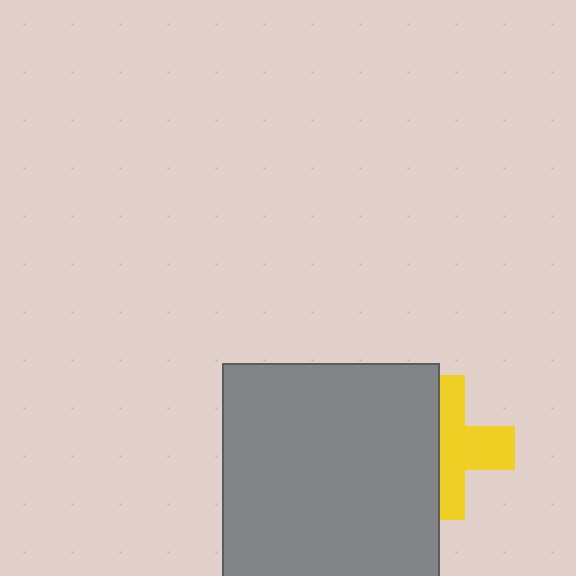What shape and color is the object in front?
The object in front is a gray square.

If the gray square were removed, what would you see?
You would see the complete yellow cross.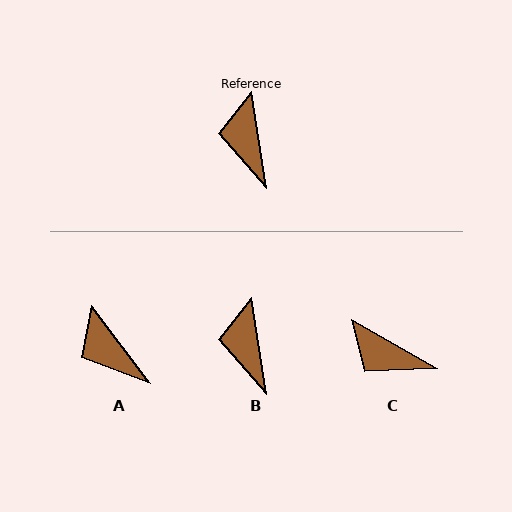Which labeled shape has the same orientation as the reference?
B.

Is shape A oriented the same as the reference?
No, it is off by about 28 degrees.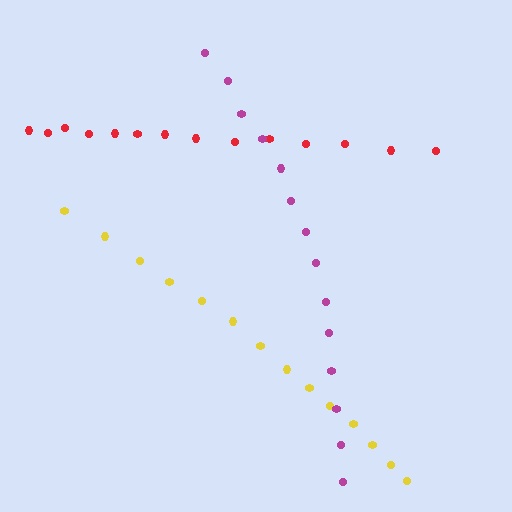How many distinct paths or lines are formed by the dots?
There are 3 distinct paths.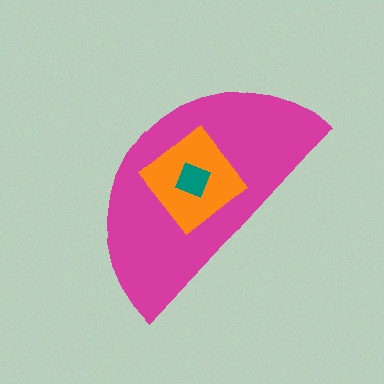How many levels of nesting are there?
3.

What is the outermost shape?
The magenta semicircle.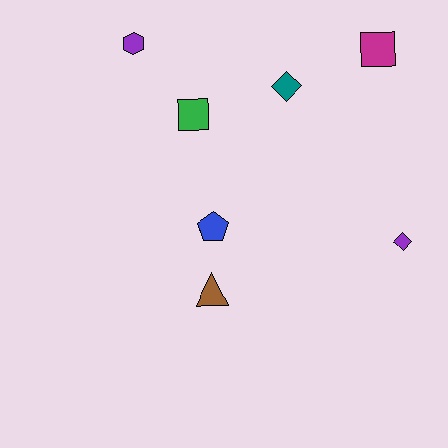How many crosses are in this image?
There are no crosses.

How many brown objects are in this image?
There is 1 brown object.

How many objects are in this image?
There are 7 objects.